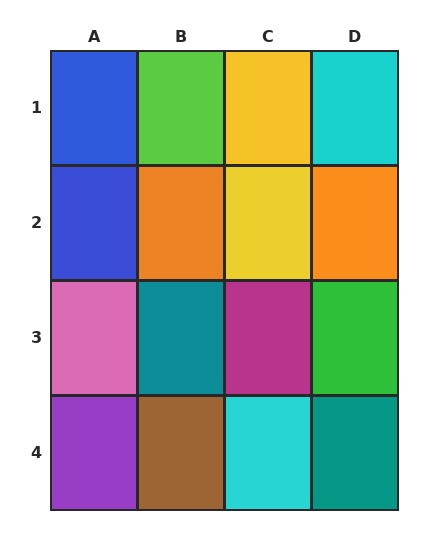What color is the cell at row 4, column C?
Cyan.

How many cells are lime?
1 cell is lime.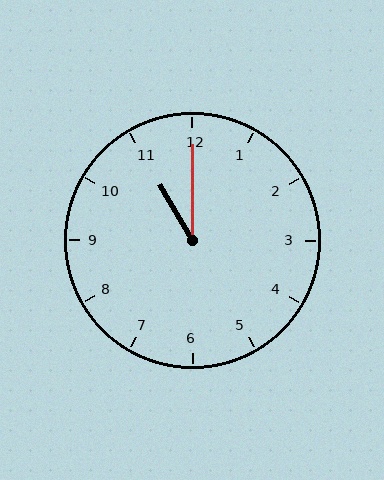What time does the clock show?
11:00.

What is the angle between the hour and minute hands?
Approximately 30 degrees.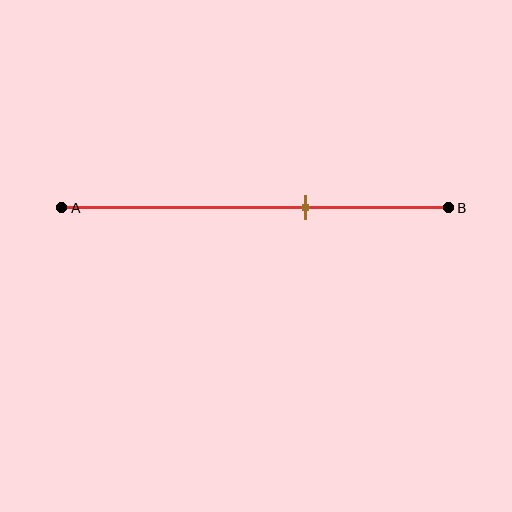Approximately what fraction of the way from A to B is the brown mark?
The brown mark is approximately 65% of the way from A to B.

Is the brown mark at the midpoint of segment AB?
No, the mark is at about 65% from A, not at the 50% midpoint.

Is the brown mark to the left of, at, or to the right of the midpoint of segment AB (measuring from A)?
The brown mark is to the right of the midpoint of segment AB.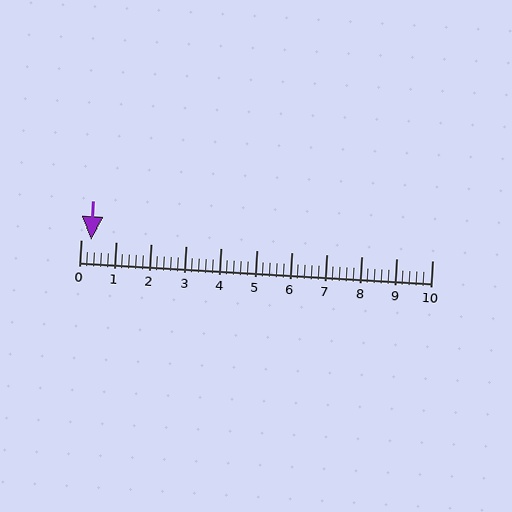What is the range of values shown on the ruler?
The ruler shows values from 0 to 10.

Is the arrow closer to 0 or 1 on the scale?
The arrow is closer to 0.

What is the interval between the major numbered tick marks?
The major tick marks are spaced 1 units apart.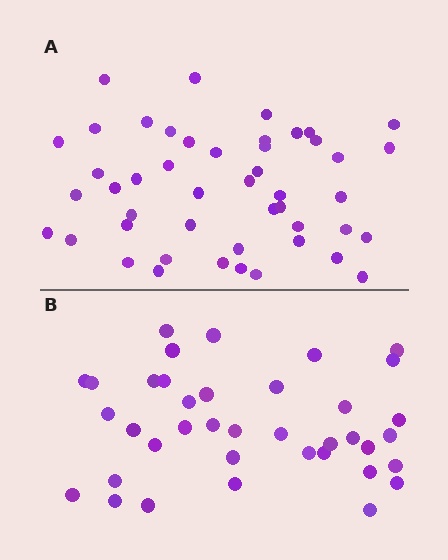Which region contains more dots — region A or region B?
Region A (the top region) has more dots.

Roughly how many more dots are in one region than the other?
Region A has roughly 8 or so more dots than region B.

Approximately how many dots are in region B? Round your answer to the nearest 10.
About 40 dots. (The exact count is 38, which rounds to 40.)